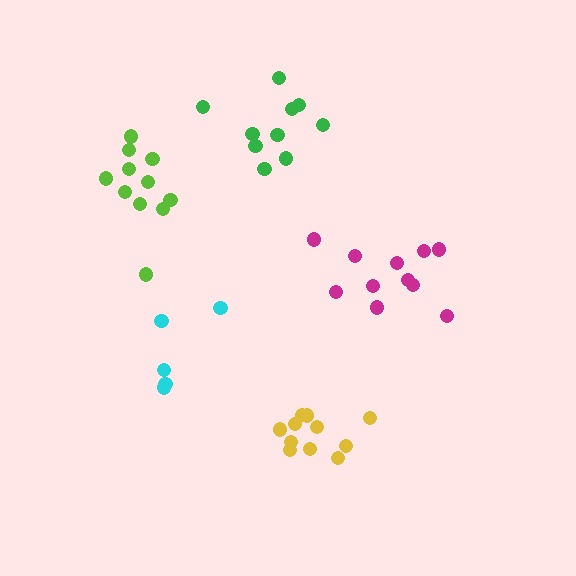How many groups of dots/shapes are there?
There are 5 groups.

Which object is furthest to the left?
The lime cluster is leftmost.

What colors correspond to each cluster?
The clusters are colored: green, cyan, magenta, yellow, lime.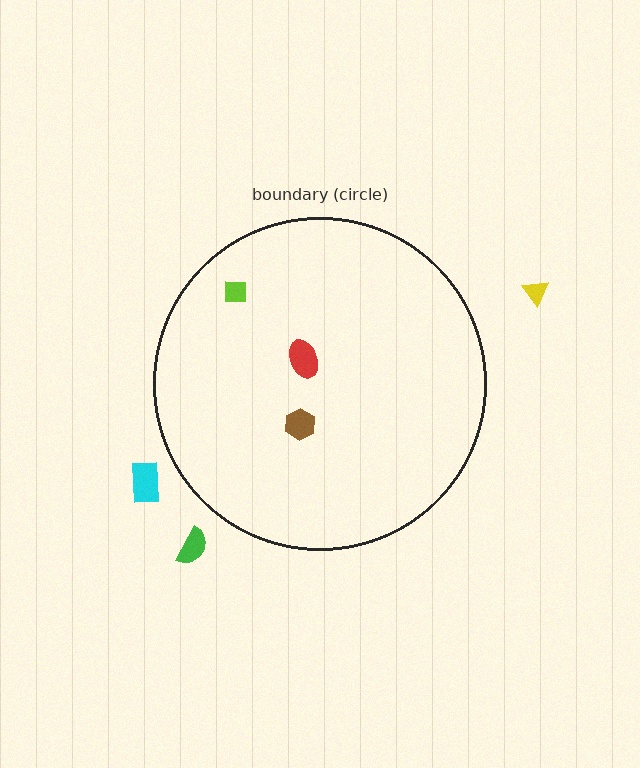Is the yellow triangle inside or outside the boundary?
Outside.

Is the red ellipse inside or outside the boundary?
Inside.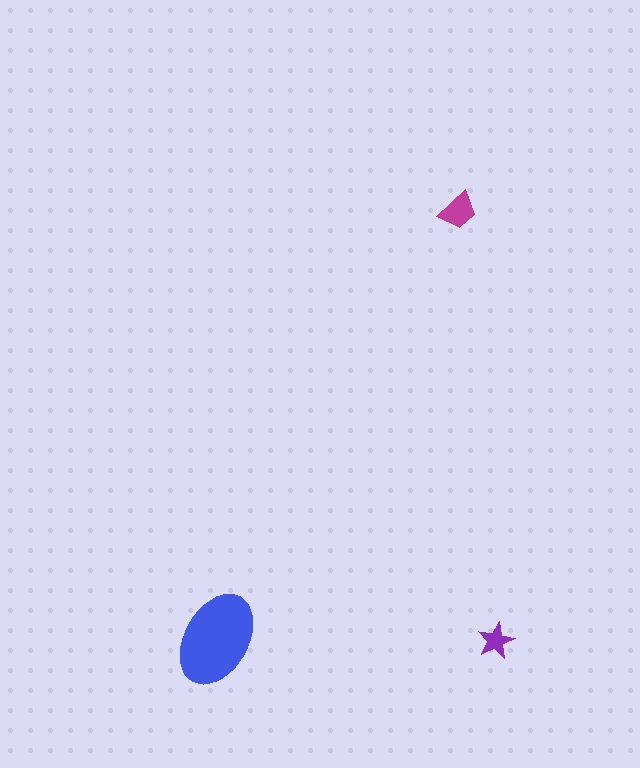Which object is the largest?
The blue ellipse.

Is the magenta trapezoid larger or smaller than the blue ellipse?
Smaller.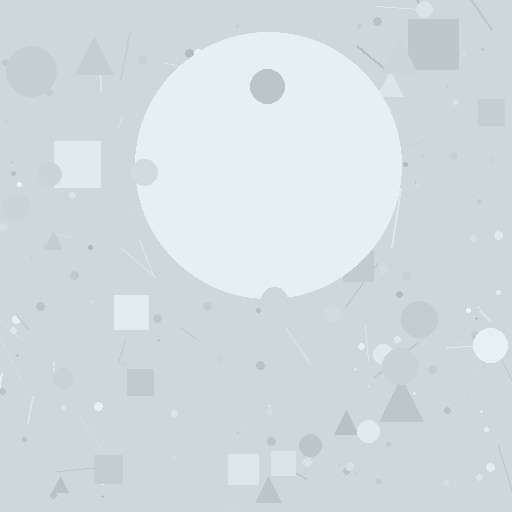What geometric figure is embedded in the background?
A circle is embedded in the background.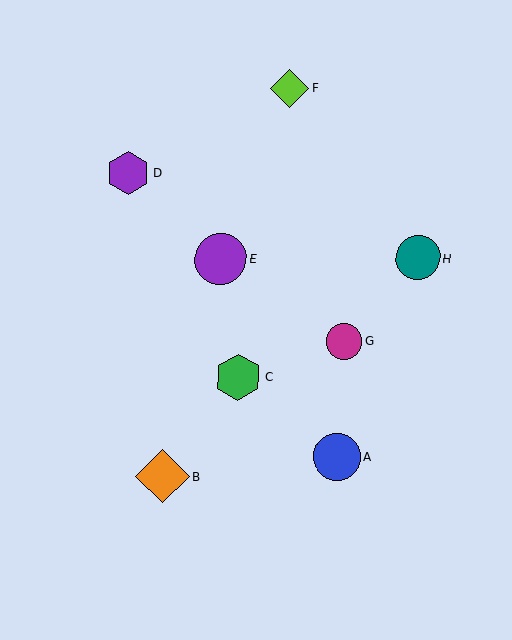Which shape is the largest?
The orange diamond (labeled B) is the largest.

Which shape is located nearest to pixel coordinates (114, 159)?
The purple hexagon (labeled D) at (128, 173) is nearest to that location.